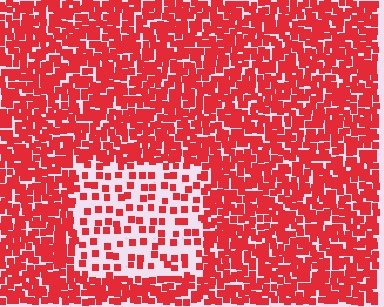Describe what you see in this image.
The image contains small red elements arranged at two different densities. A rectangle-shaped region is visible where the elements are less densely packed than the surrounding area.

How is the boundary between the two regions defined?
The boundary is defined by a change in element density (approximately 2.8x ratio). All elements are the same color, size, and shape.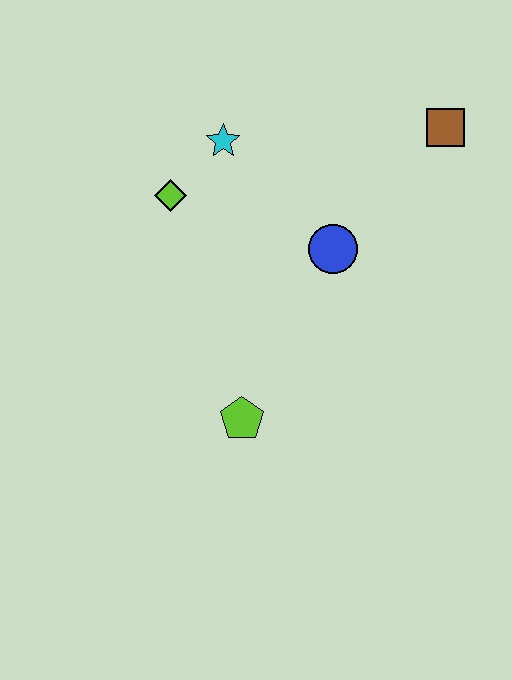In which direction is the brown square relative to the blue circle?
The brown square is above the blue circle.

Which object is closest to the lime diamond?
The cyan star is closest to the lime diamond.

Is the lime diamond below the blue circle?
No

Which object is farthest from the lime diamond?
The brown square is farthest from the lime diamond.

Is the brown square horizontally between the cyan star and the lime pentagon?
No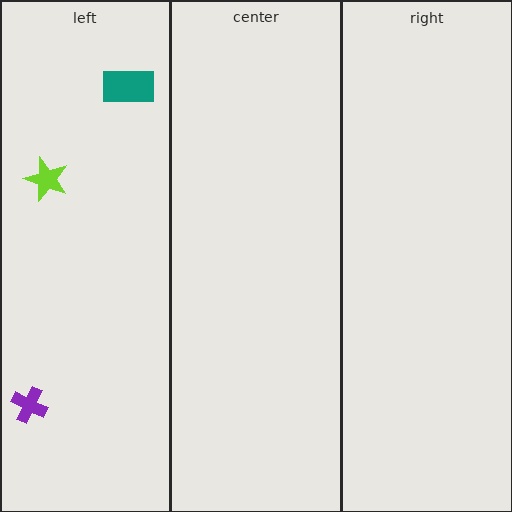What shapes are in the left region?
The lime star, the teal rectangle, the purple cross.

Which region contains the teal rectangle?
The left region.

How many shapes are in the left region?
3.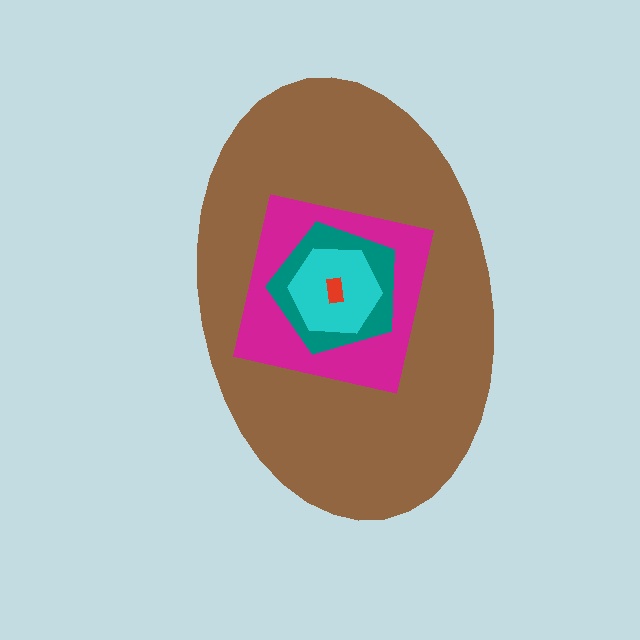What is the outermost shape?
The brown ellipse.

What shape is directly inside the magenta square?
The teal pentagon.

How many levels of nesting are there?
5.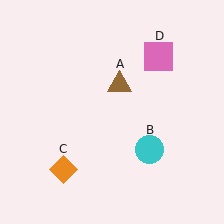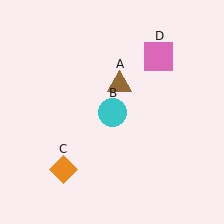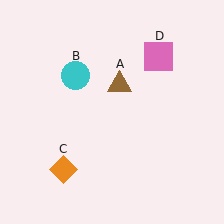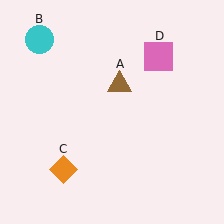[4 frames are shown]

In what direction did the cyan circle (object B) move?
The cyan circle (object B) moved up and to the left.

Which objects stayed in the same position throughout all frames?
Brown triangle (object A) and orange diamond (object C) and pink square (object D) remained stationary.